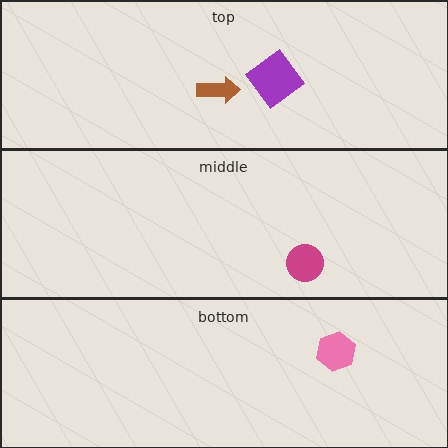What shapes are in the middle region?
The magenta circle.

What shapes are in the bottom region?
The pink hexagon.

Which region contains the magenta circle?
The middle region.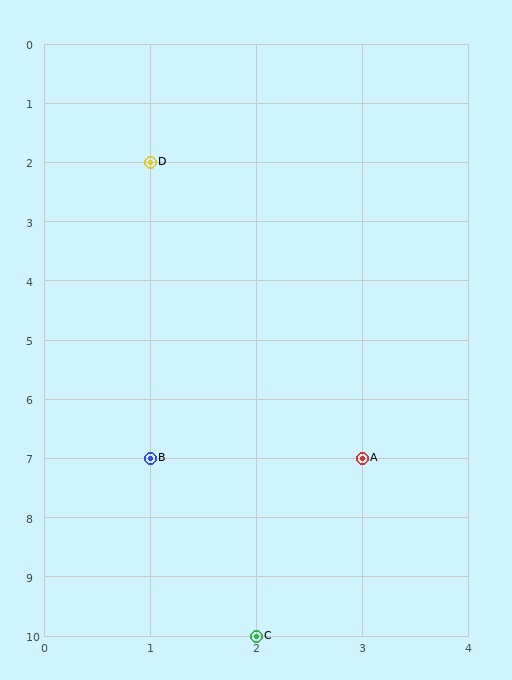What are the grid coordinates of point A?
Point A is at grid coordinates (3, 7).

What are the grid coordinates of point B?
Point B is at grid coordinates (1, 7).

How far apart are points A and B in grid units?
Points A and B are 2 columns apart.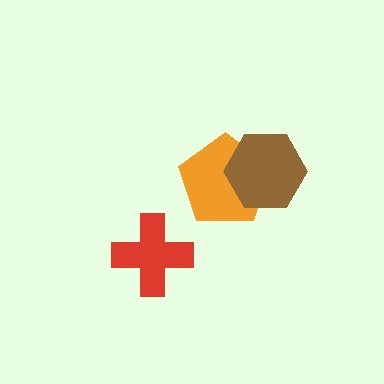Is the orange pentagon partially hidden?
Yes, it is partially covered by another shape.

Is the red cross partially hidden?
No, no other shape covers it.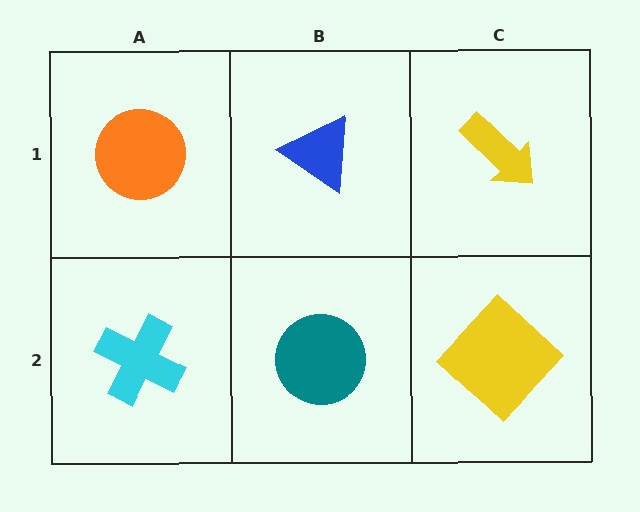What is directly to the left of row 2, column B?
A cyan cross.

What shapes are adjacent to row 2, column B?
A blue triangle (row 1, column B), a cyan cross (row 2, column A), a yellow diamond (row 2, column C).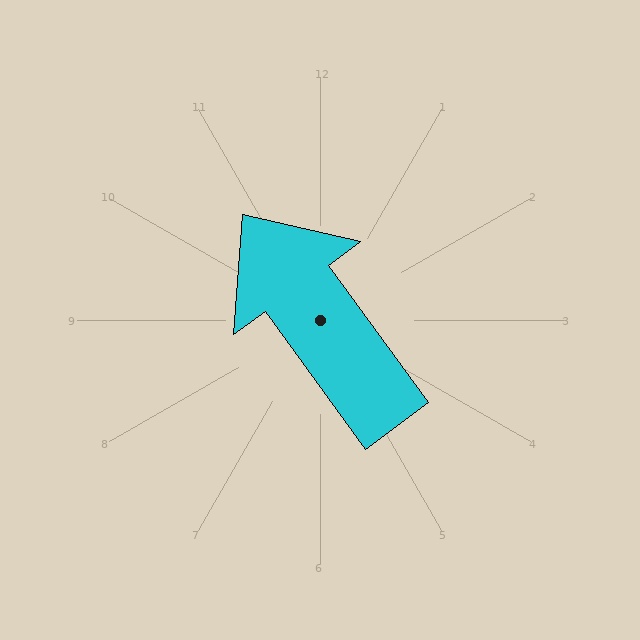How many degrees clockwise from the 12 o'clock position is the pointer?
Approximately 324 degrees.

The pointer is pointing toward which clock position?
Roughly 11 o'clock.